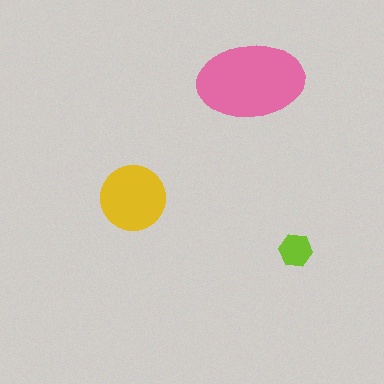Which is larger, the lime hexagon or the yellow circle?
The yellow circle.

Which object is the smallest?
The lime hexagon.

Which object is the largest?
The pink ellipse.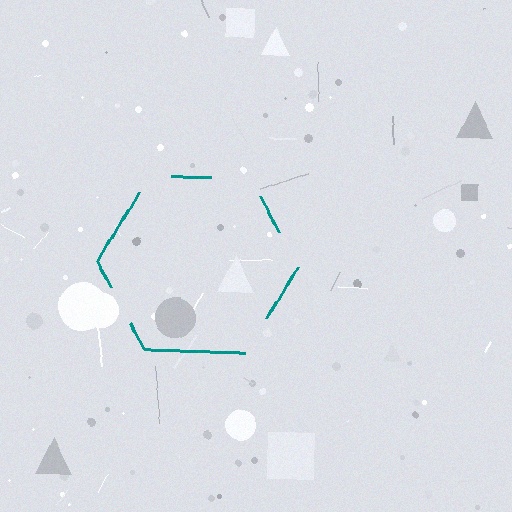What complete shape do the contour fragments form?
The contour fragments form a hexagon.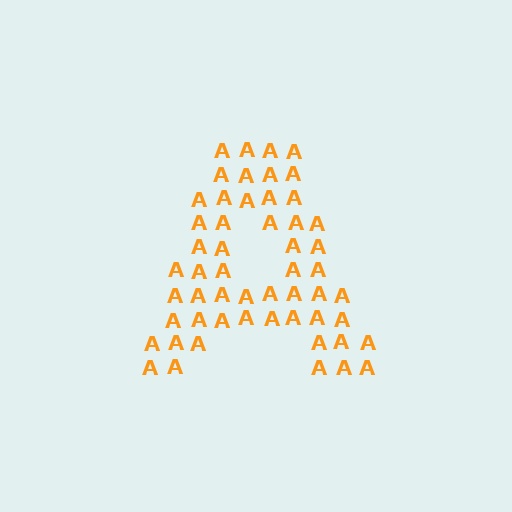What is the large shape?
The large shape is the letter A.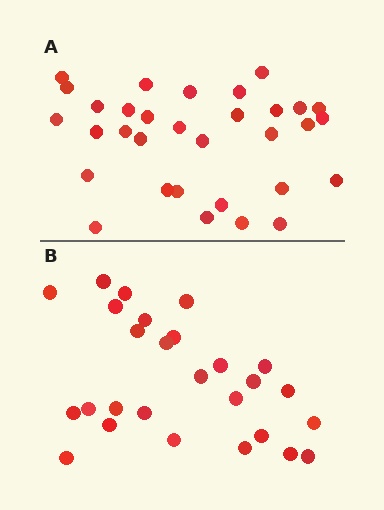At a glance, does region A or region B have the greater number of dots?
Region A (the top region) has more dots.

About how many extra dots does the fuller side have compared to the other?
Region A has about 5 more dots than region B.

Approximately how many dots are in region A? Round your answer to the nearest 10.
About 30 dots. (The exact count is 32, which rounds to 30.)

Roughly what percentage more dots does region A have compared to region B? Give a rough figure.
About 20% more.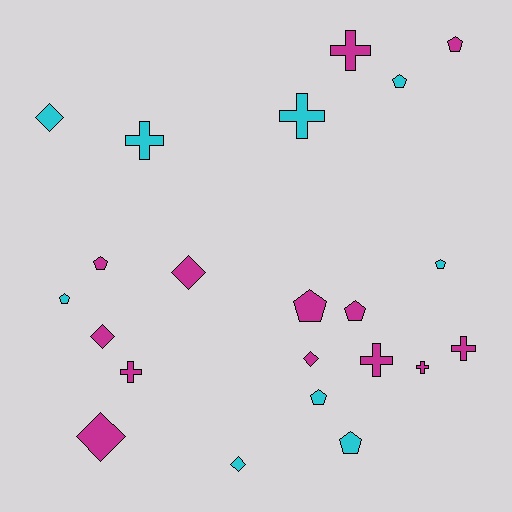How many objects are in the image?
There are 22 objects.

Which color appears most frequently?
Magenta, with 13 objects.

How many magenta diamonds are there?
There are 4 magenta diamonds.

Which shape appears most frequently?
Pentagon, with 9 objects.